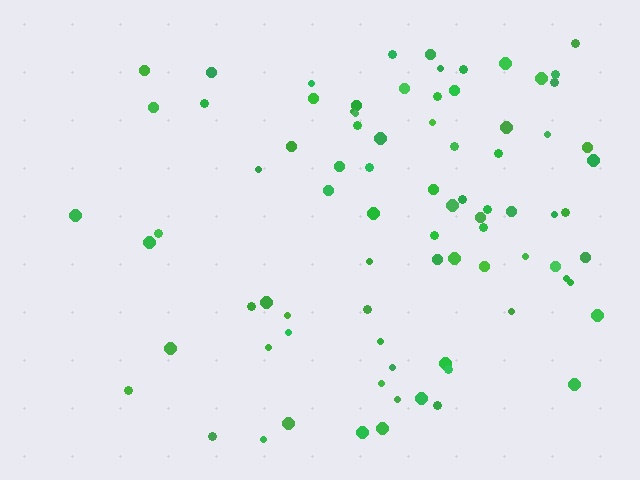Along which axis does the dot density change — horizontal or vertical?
Horizontal.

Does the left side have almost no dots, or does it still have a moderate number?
Still a moderate number, just noticeably fewer than the right.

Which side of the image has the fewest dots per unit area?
The left.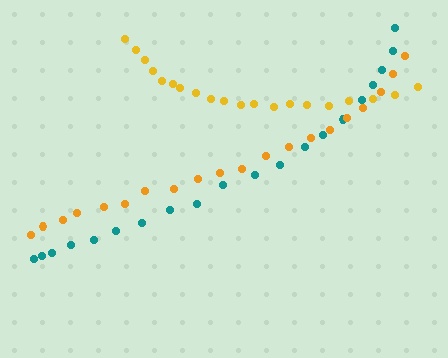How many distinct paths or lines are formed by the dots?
There are 3 distinct paths.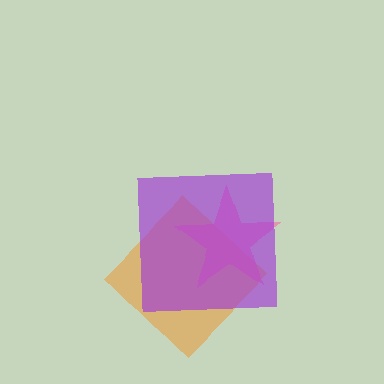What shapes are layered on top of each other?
The layered shapes are: an orange diamond, a pink star, a purple square.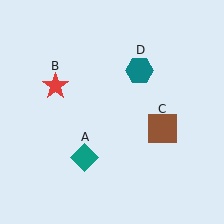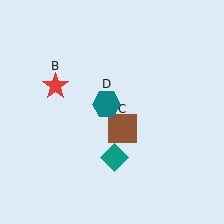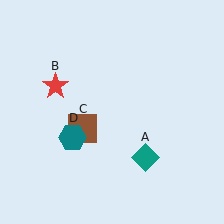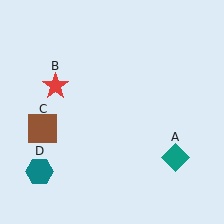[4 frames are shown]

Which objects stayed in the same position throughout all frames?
Red star (object B) remained stationary.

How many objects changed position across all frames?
3 objects changed position: teal diamond (object A), brown square (object C), teal hexagon (object D).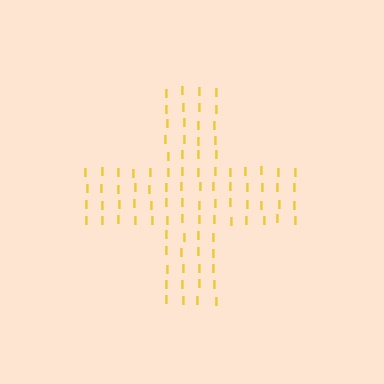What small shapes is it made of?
It is made of small letter I's.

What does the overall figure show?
The overall figure shows a cross.